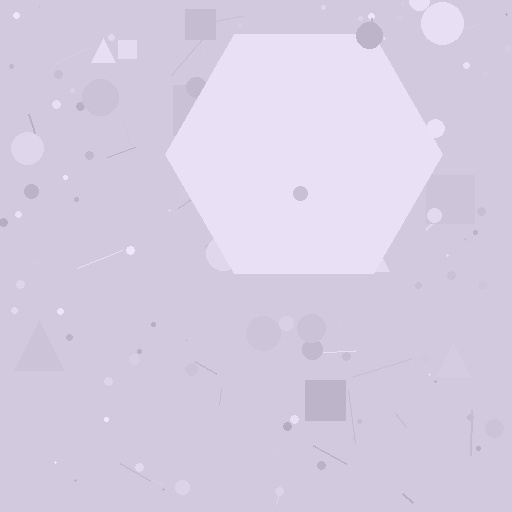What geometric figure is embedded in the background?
A hexagon is embedded in the background.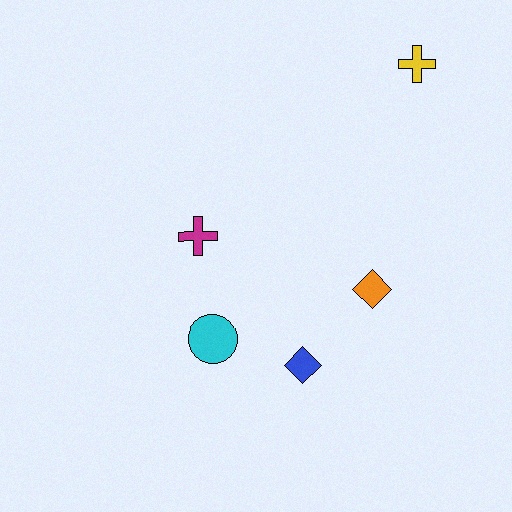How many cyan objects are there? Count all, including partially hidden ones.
There is 1 cyan object.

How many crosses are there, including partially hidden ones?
There are 2 crosses.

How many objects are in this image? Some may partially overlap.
There are 5 objects.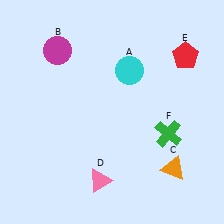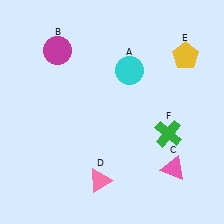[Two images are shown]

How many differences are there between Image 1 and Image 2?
There are 2 differences between the two images.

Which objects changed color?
C changed from orange to pink. E changed from red to yellow.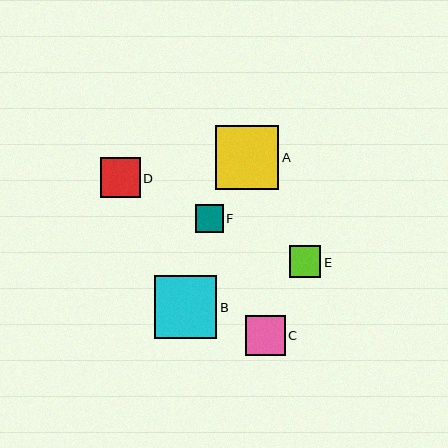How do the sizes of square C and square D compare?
Square C and square D are approximately the same size.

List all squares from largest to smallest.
From largest to smallest: A, B, C, D, E, F.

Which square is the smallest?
Square F is the smallest with a size of approximately 28 pixels.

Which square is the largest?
Square A is the largest with a size of approximately 64 pixels.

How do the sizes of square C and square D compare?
Square C and square D are approximately the same size.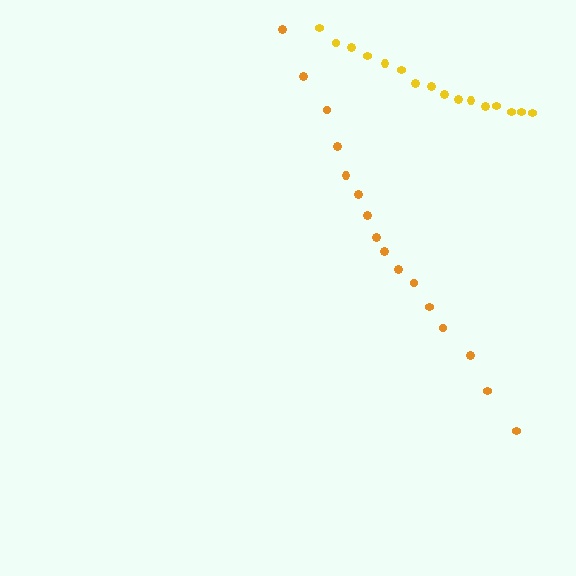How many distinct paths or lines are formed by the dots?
There are 2 distinct paths.